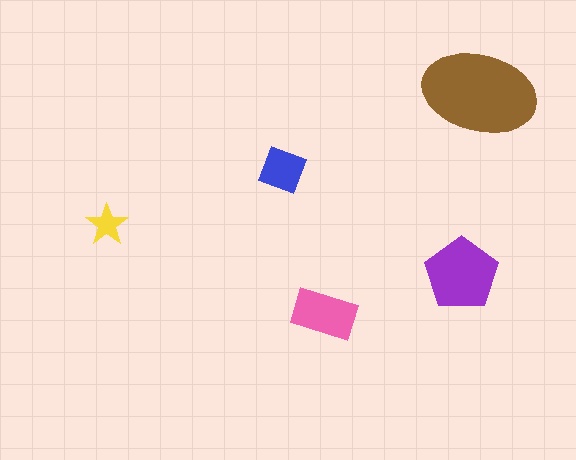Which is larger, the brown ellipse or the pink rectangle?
The brown ellipse.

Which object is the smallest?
The yellow star.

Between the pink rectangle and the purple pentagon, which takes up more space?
The purple pentagon.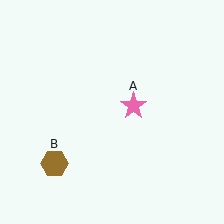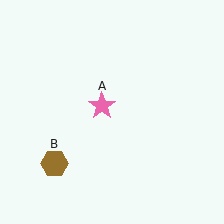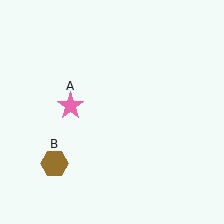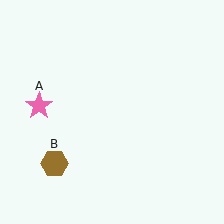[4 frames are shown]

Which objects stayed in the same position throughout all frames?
Brown hexagon (object B) remained stationary.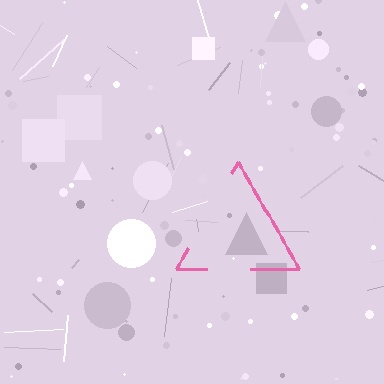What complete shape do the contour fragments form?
The contour fragments form a triangle.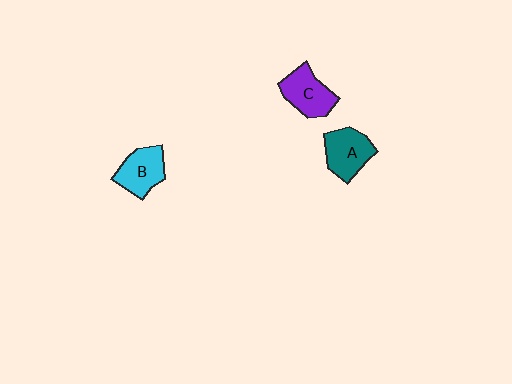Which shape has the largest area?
Shape A (teal).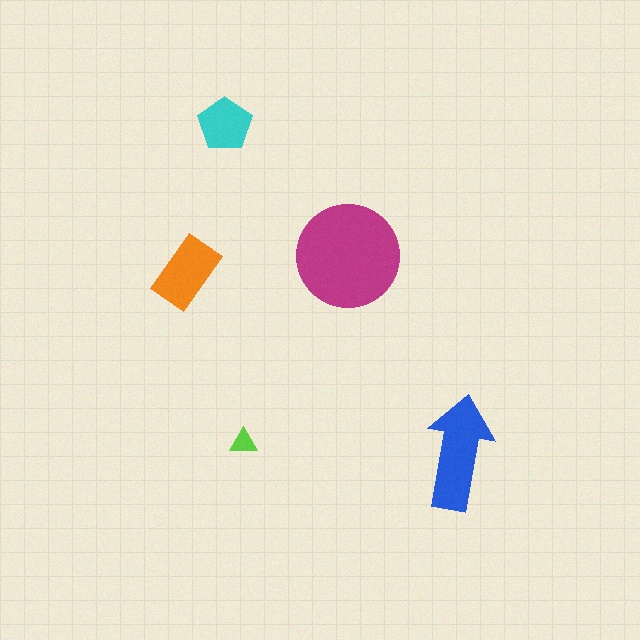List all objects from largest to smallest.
The magenta circle, the blue arrow, the orange rectangle, the cyan pentagon, the lime triangle.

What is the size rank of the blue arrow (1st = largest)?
2nd.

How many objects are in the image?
There are 5 objects in the image.